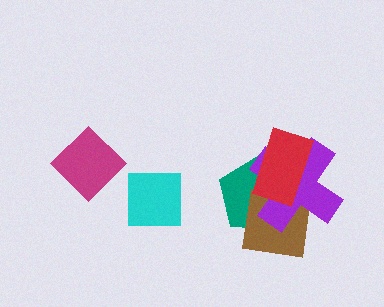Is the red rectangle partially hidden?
No, no other shape covers it.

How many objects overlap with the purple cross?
3 objects overlap with the purple cross.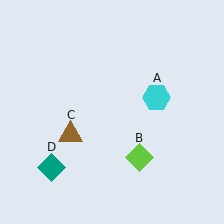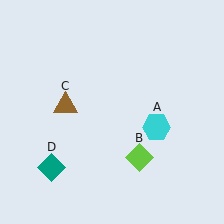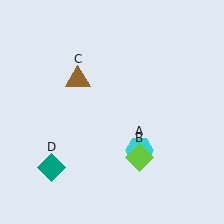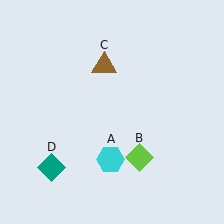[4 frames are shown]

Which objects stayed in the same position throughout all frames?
Lime diamond (object B) and teal diamond (object D) remained stationary.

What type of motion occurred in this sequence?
The cyan hexagon (object A), brown triangle (object C) rotated clockwise around the center of the scene.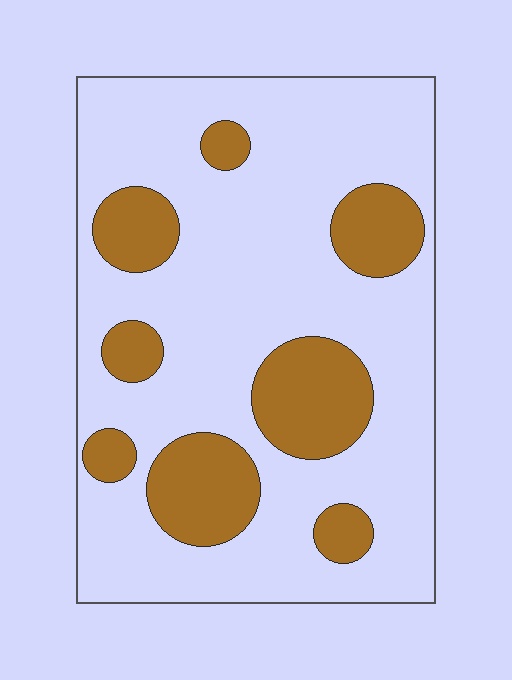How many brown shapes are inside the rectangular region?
8.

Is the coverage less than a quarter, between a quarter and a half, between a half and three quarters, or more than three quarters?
Less than a quarter.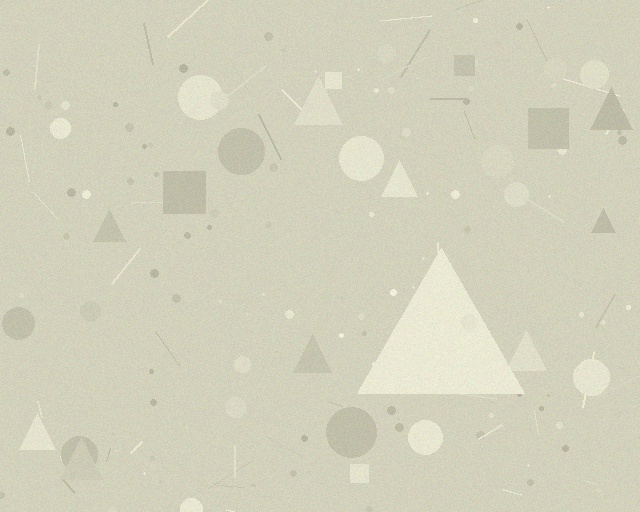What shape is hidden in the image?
A triangle is hidden in the image.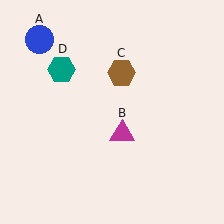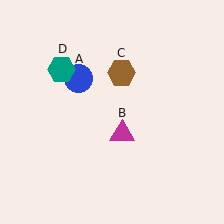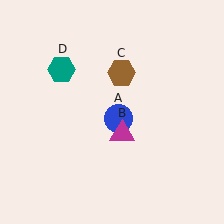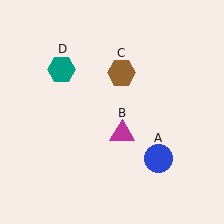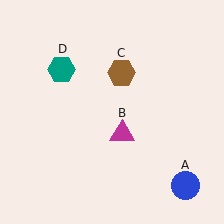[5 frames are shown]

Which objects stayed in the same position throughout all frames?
Magenta triangle (object B) and brown hexagon (object C) and teal hexagon (object D) remained stationary.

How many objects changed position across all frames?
1 object changed position: blue circle (object A).